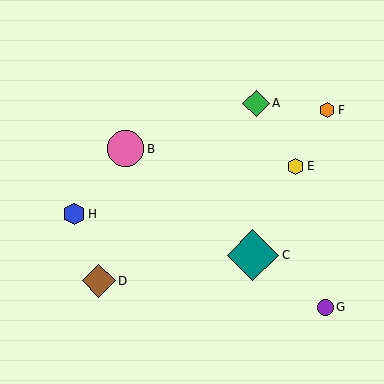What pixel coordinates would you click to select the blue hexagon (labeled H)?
Click at (74, 214) to select the blue hexagon H.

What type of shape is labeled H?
Shape H is a blue hexagon.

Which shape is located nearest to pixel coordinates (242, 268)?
The teal diamond (labeled C) at (253, 255) is nearest to that location.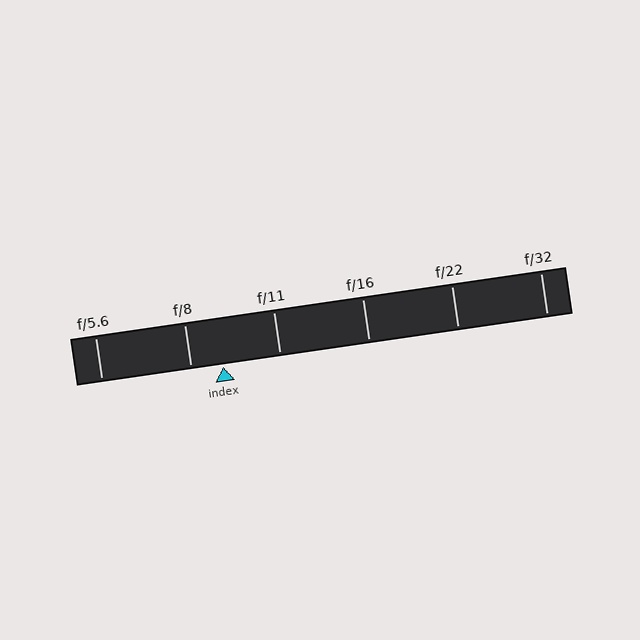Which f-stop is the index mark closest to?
The index mark is closest to f/8.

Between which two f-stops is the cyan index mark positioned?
The index mark is between f/8 and f/11.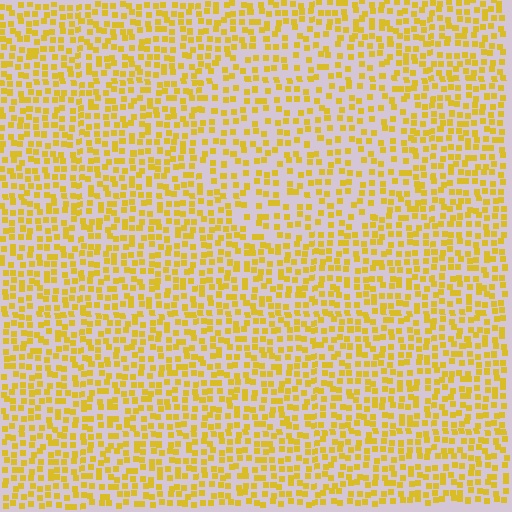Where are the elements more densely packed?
The elements are more densely packed outside the circle boundary.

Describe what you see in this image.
The image contains small yellow elements arranged at two different densities. A circle-shaped region is visible where the elements are less densely packed than the surrounding area.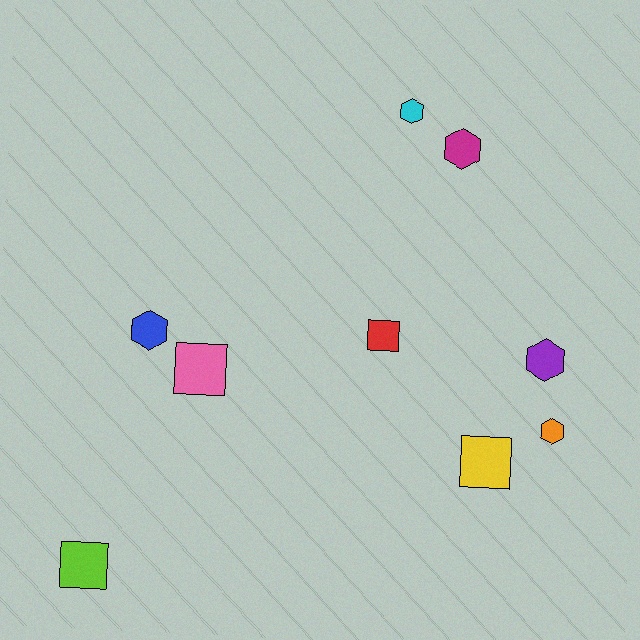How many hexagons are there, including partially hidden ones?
There are 5 hexagons.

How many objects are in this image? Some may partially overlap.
There are 9 objects.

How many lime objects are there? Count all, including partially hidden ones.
There is 1 lime object.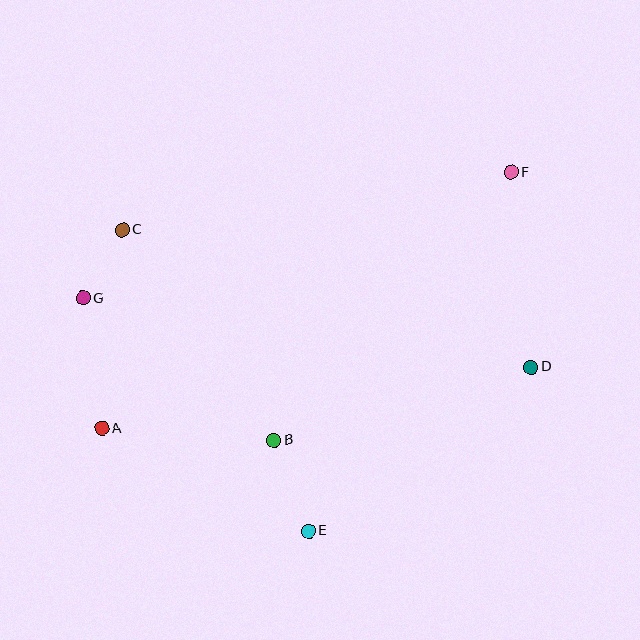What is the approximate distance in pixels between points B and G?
The distance between B and G is approximately 238 pixels.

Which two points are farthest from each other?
Points A and F are farthest from each other.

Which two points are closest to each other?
Points C and G are closest to each other.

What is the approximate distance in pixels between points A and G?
The distance between A and G is approximately 132 pixels.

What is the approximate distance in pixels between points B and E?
The distance between B and E is approximately 97 pixels.